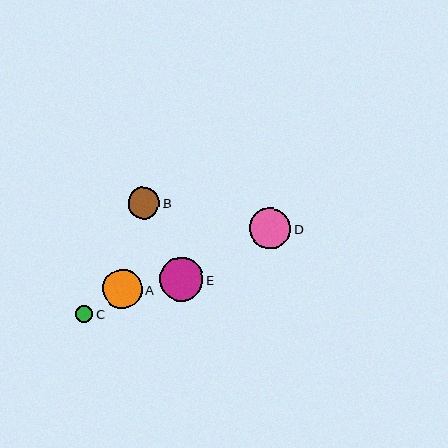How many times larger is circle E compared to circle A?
Circle E is approximately 1.1 times the size of circle A.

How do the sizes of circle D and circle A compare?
Circle D and circle A are approximately the same size.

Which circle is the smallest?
Circle C is the smallest with a size of approximately 17 pixels.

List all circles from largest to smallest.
From largest to smallest: E, D, A, B, C.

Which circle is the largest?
Circle E is the largest with a size of approximately 44 pixels.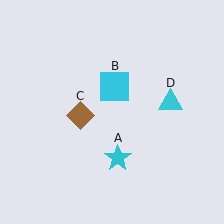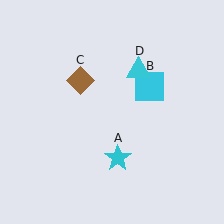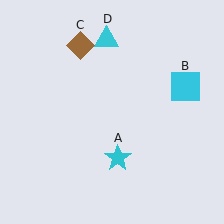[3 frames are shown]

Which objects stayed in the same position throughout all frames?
Cyan star (object A) remained stationary.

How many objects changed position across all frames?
3 objects changed position: cyan square (object B), brown diamond (object C), cyan triangle (object D).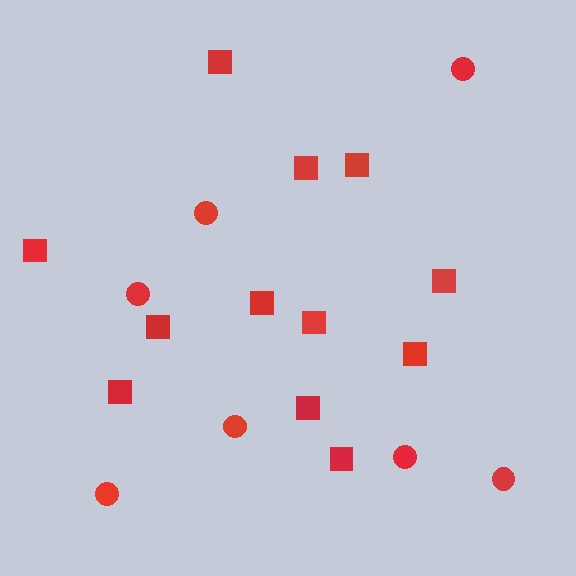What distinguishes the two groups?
There are 2 groups: one group of squares (12) and one group of circles (7).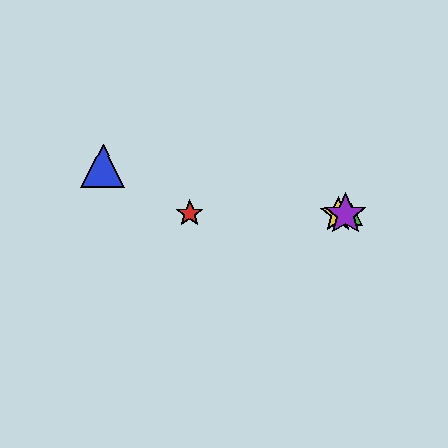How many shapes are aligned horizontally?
4 shapes (the red star, the green triangle, the yellow star, the purple star) are aligned horizontally.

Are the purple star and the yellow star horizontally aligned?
Yes, both are at y≈214.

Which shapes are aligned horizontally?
The red star, the green triangle, the yellow star, the purple star are aligned horizontally.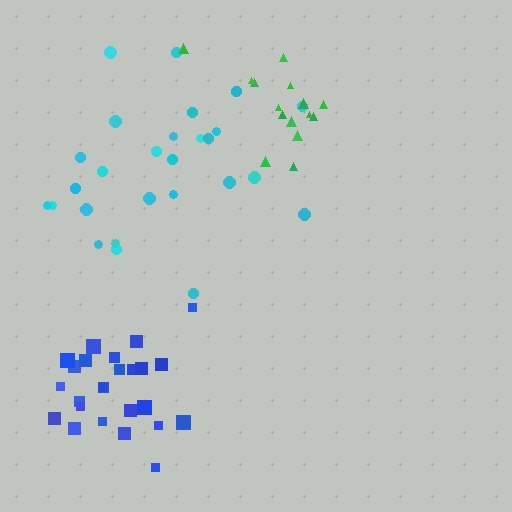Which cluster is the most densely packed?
Green.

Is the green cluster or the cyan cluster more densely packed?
Green.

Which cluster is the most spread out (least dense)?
Cyan.